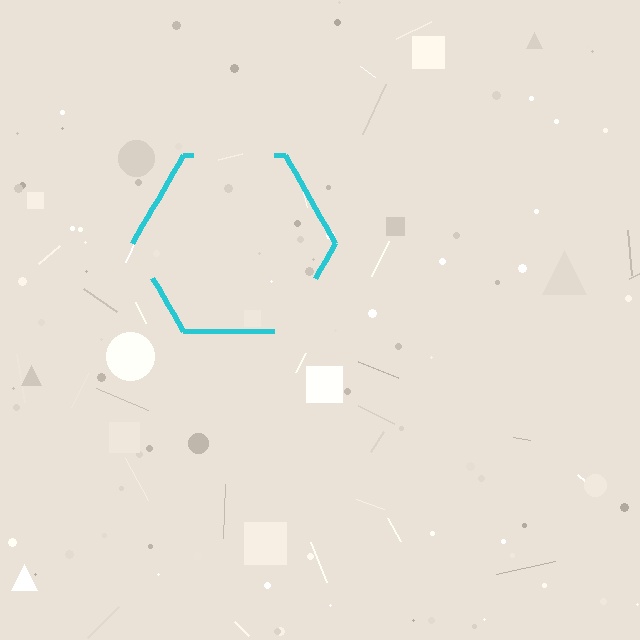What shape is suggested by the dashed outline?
The dashed outline suggests a hexagon.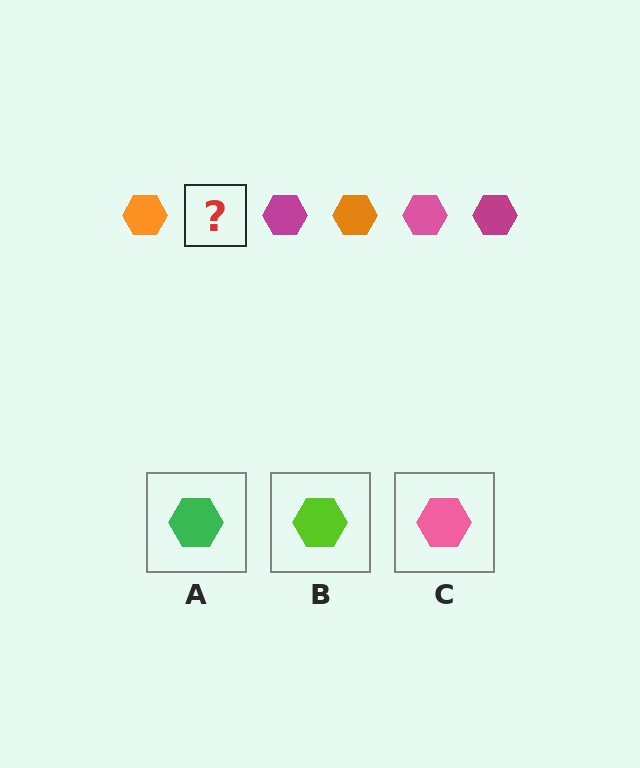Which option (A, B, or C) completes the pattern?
C.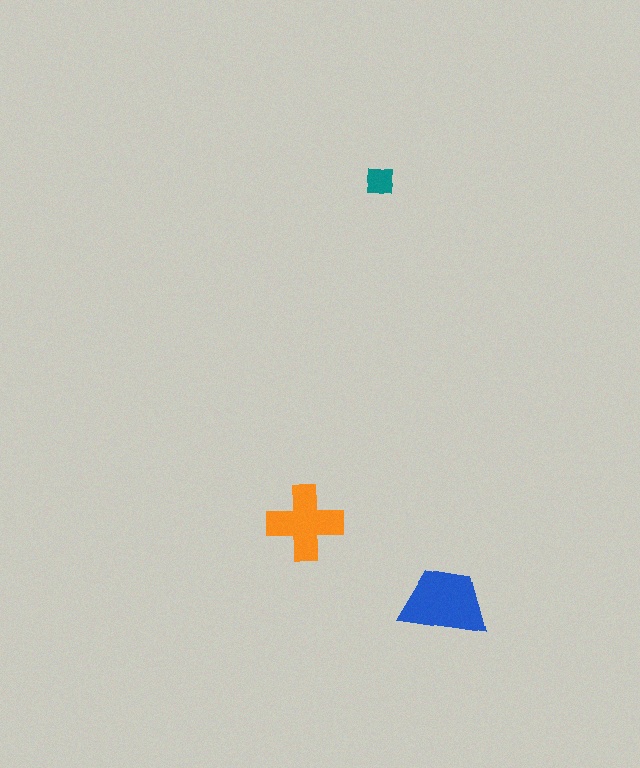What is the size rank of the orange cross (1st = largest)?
2nd.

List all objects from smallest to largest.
The teal square, the orange cross, the blue trapezoid.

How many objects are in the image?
There are 3 objects in the image.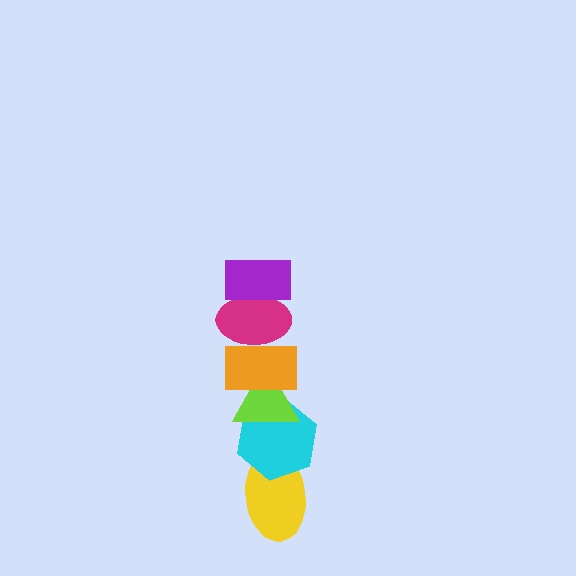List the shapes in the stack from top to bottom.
From top to bottom: the purple rectangle, the magenta ellipse, the orange rectangle, the lime triangle, the cyan hexagon, the yellow ellipse.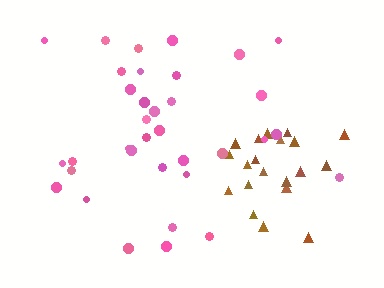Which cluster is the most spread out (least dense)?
Pink.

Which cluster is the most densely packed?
Brown.